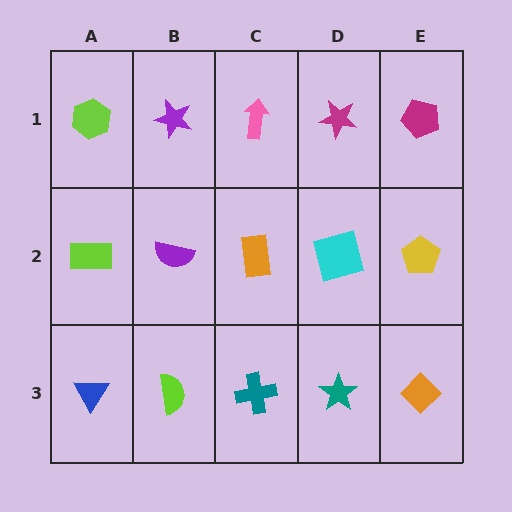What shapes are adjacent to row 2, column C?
A pink arrow (row 1, column C), a teal cross (row 3, column C), a purple semicircle (row 2, column B), a cyan square (row 2, column D).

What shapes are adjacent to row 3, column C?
An orange rectangle (row 2, column C), a lime semicircle (row 3, column B), a teal star (row 3, column D).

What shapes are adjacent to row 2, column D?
A magenta star (row 1, column D), a teal star (row 3, column D), an orange rectangle (row 2, column C), a yellow pentagon (row 2, column E).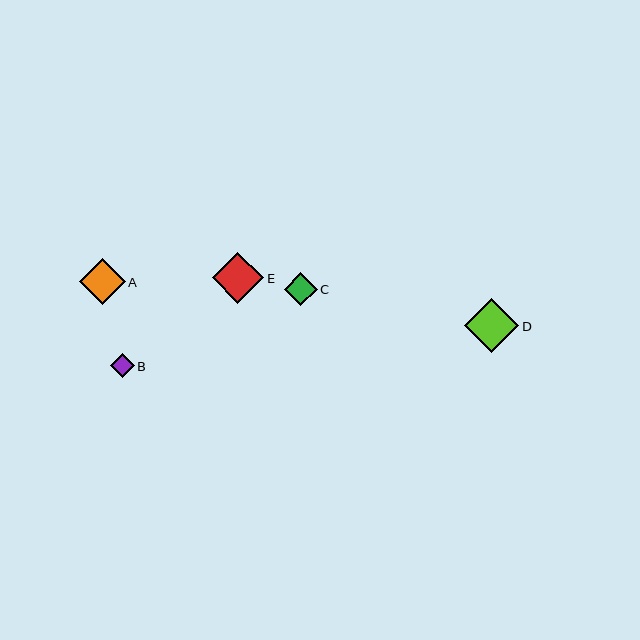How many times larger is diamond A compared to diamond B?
Diamond A is approximately 1.9 times the size of diamond B.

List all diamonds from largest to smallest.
From largest to smallest: D, E, A, C, B.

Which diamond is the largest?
Diamond D is the largest with a size of approximately 54 pixels.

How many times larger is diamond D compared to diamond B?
Diamond D is approximately 2.2 times the size of diamond B.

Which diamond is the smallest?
Diamond B is the smallest with a size of approximately 24 pixels.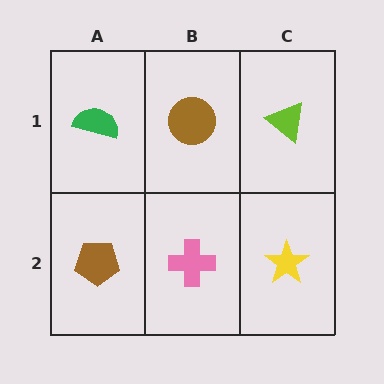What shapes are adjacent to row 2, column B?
A brown circle (row 1, column B), a brown pentagon (row 2, column A), a yellow star (row 2, column C).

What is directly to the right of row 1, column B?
A lime triangle.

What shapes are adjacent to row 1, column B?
A pink cross (row 2, column B), a green semicircle (row 1, column A), a lime triangle (row 1, column C).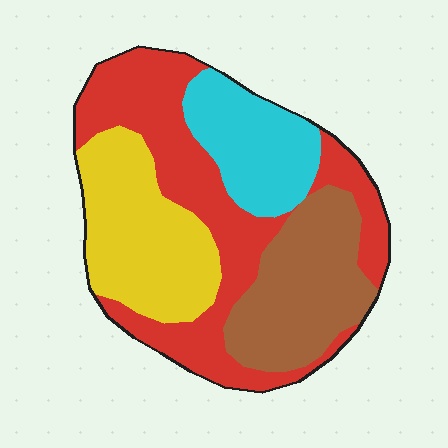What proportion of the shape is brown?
Brown covers about 20% of the shape.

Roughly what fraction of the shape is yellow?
Yellow takes up between a sixth and a third of the shape.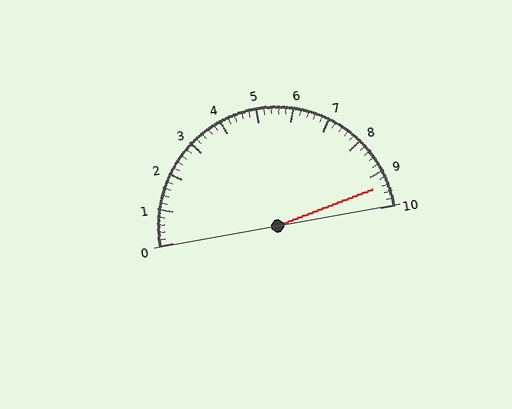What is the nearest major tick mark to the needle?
The nearest major tick mark is 9.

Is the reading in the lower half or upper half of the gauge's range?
The reading is in the upper half of the range (0 to 10).